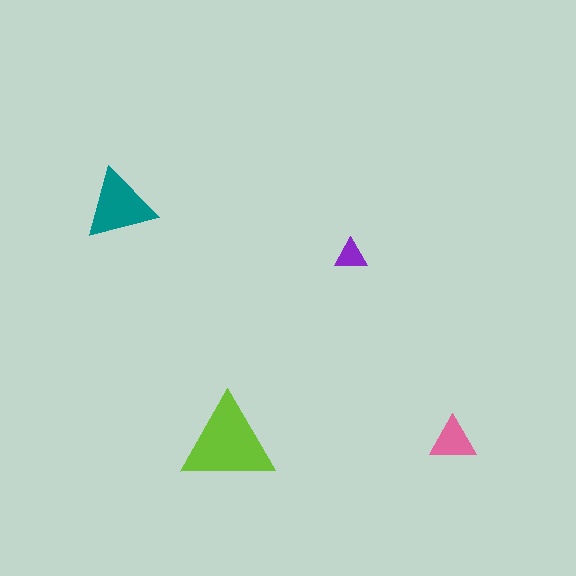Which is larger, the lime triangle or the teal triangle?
The lime one.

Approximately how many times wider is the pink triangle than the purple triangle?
About 1.5 times wider.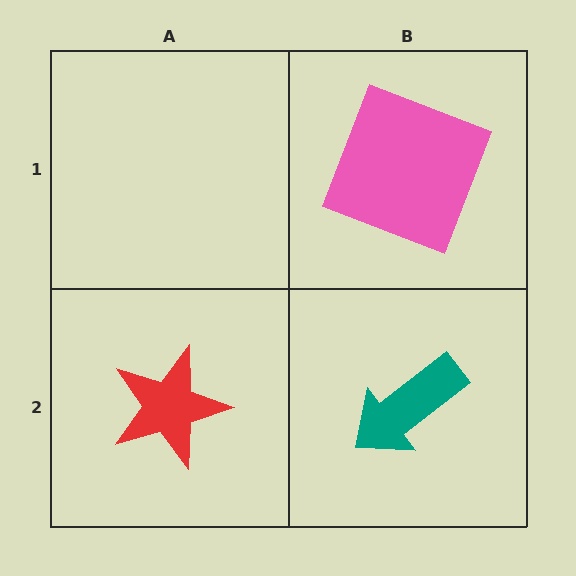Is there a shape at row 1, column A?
No, that cell is empty.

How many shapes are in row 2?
2 shapes.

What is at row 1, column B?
A pink square.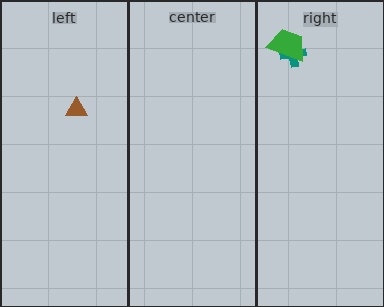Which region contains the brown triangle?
The left region.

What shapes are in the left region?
The brown triangle.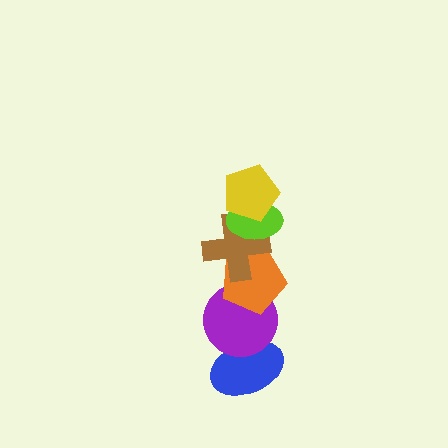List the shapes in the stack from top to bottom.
From top to bottom: the yellow pentagon, the lime ellipse, the brown cross, the orange pentagon, the purple circle, the blue ellipse.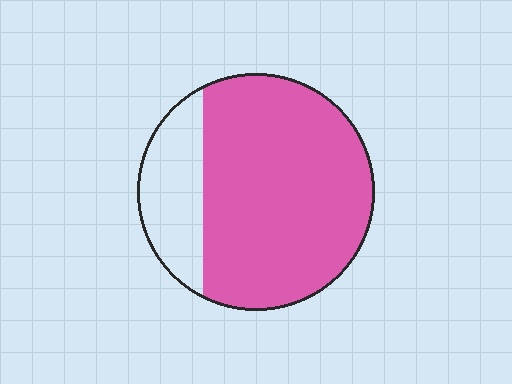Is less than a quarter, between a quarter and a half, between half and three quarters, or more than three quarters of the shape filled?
More than three quarters.